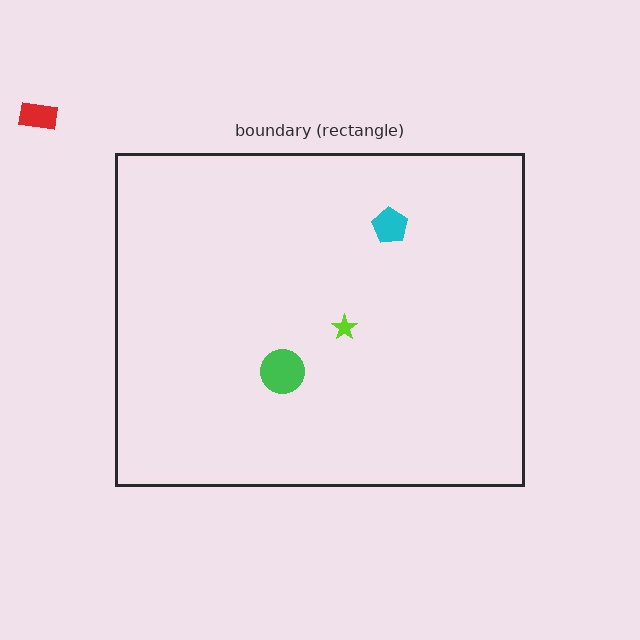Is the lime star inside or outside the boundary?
Inside.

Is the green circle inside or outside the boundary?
Inside.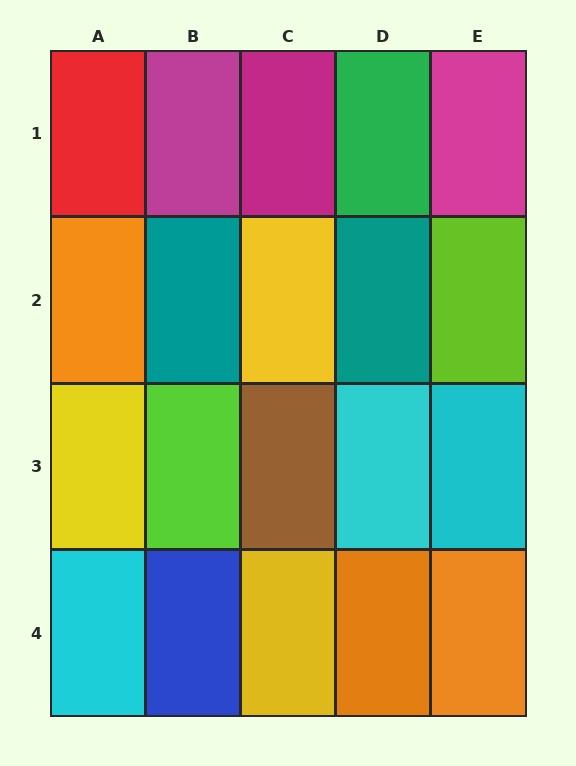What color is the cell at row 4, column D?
Orange.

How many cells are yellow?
3 cells are yellow.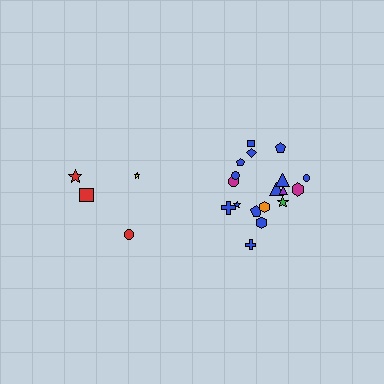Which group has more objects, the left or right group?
The right group.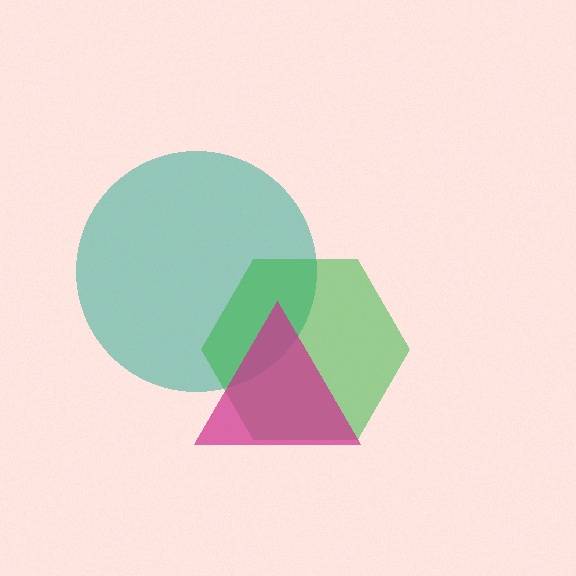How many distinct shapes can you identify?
There are 3 distinct shapes: a teal circle, a green hexagon, a magenta triangle.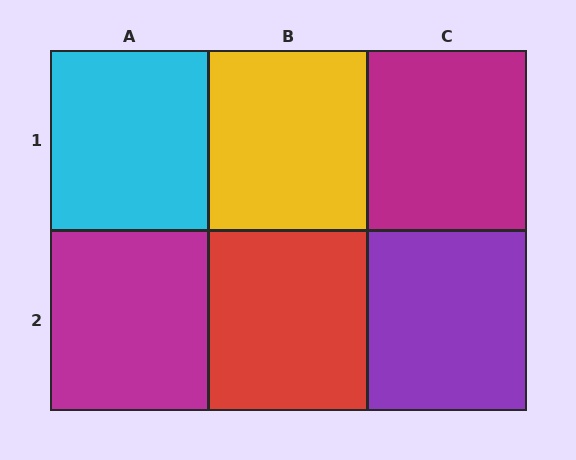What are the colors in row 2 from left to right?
Magenta, red, purple.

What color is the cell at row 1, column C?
Magenta.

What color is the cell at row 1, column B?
Yellow.